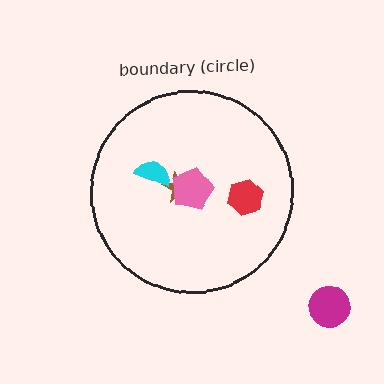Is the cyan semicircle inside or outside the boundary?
Inside.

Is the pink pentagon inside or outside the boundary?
Inside.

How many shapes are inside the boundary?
4 inside, 1 outside.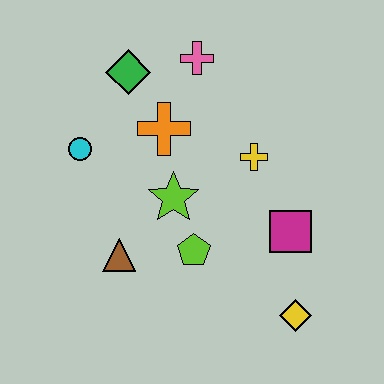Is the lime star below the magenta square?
No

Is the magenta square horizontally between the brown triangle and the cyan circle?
No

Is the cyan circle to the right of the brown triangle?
No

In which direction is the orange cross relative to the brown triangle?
The orange cross is above the brown triangle.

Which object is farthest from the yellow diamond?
The green diamond is farthest from the yellow diamond.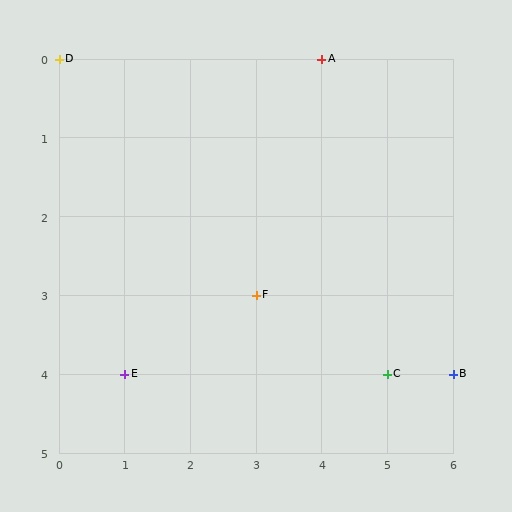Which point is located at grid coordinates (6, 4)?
Point B is at (6, 4).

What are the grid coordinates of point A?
Point A is at grid coordinates (4, 0).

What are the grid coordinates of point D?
Point D is at grid coordinates (0, 0).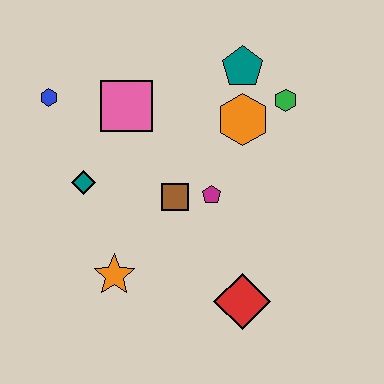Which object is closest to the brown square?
The magenta pentagon is closest to the brown square.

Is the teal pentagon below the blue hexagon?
No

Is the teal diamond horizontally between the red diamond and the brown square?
No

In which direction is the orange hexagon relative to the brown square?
The orange hexagon is above the brown square.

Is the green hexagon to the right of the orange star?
Yes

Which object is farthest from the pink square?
The red diamond is farthest from the pink square.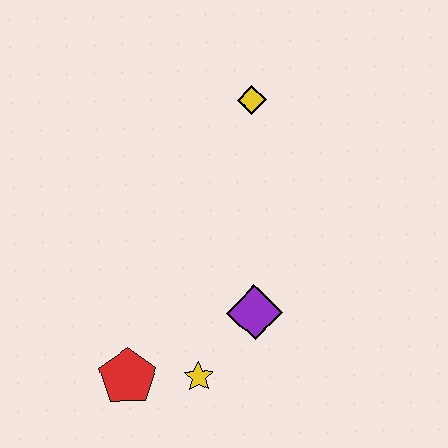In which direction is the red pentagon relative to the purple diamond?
The red pentagon is to the left of the purple diamond.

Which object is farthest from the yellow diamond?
The red pentagon is farthest from the yellow diamond.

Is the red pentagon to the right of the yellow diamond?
No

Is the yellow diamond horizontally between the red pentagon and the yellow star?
No